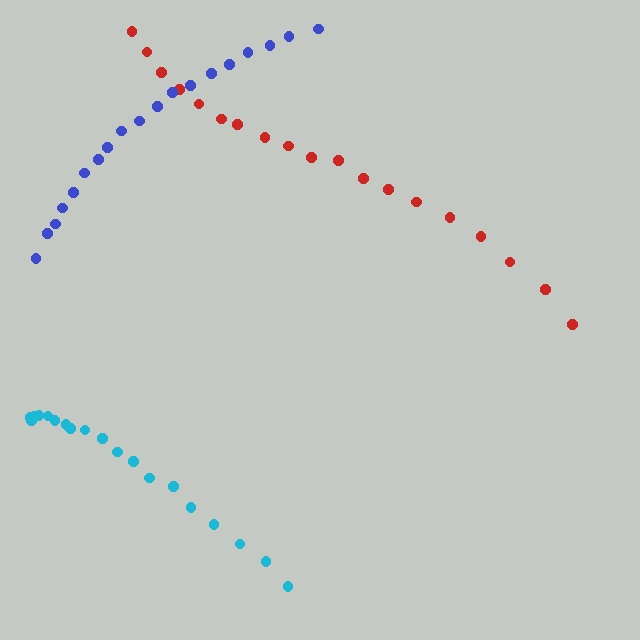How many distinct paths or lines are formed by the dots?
There are 3 distinct paths.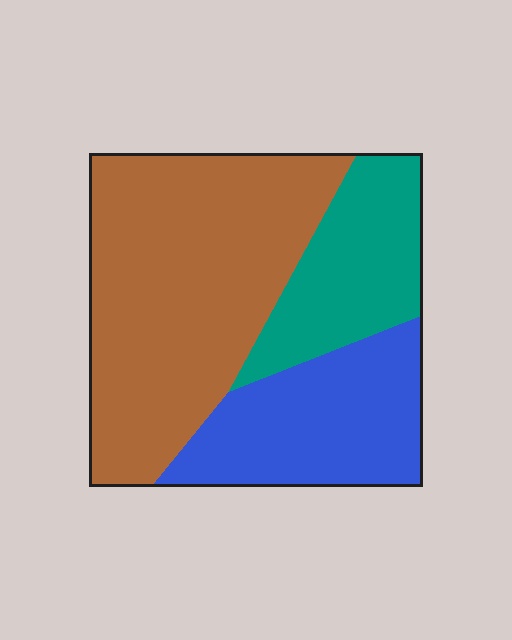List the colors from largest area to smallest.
From largest to smallest: brown, blue, teal.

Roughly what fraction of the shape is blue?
Blue takes up about one quarter (1/4) of the shape.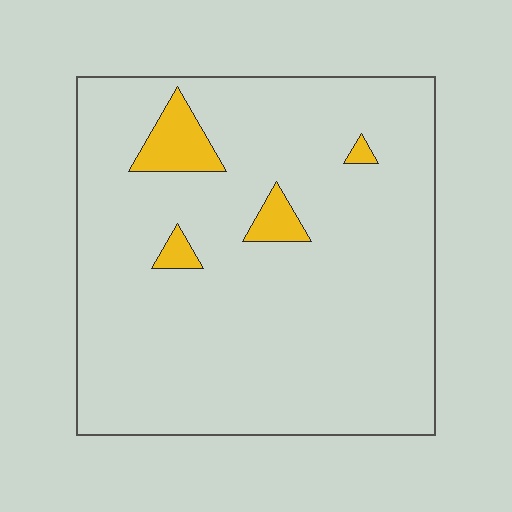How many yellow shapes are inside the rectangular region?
4.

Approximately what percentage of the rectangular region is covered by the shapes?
Approximately 5%.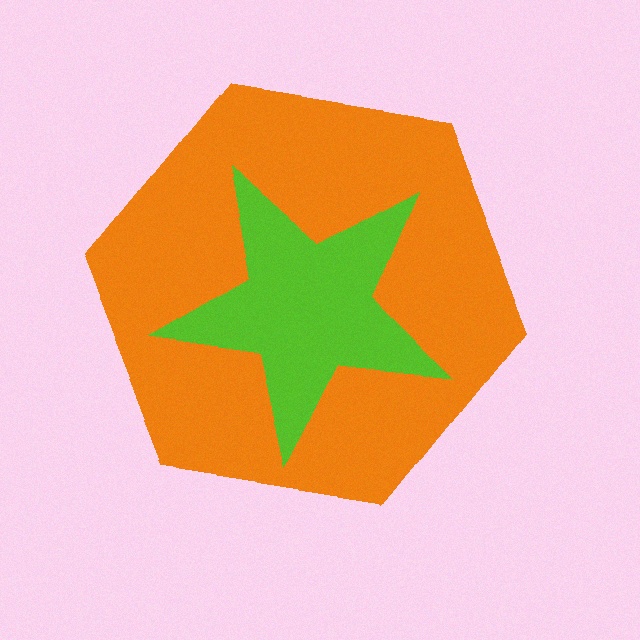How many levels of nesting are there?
2.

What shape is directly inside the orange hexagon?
The lime star.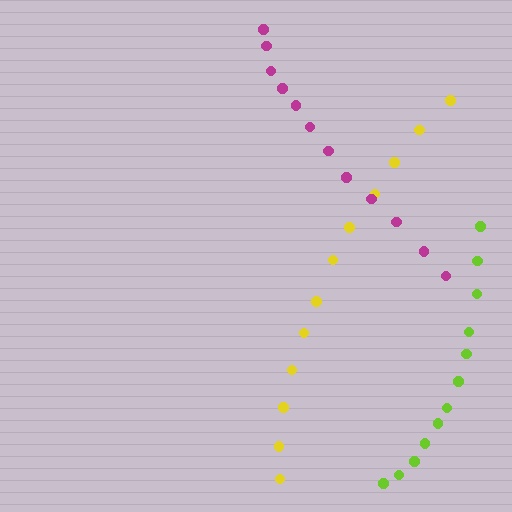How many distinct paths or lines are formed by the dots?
There are 3 distinct paths.